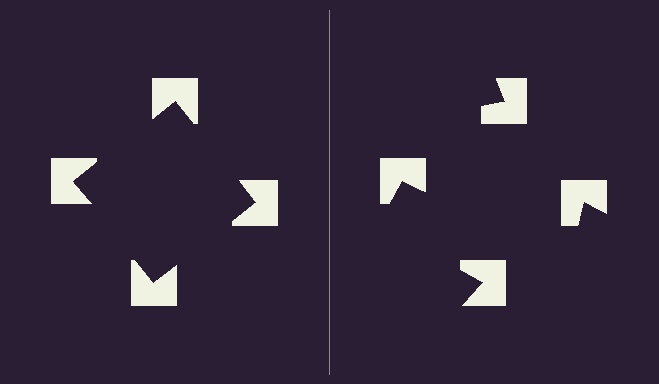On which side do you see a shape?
An illusory square appears on the left side. On the right side the wedge cuts are rotated, so no coherent shape forms.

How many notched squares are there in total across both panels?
8 — 4 on each side.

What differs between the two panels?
The notched squares are positioned identically on both sides; only the wedge orientations differ. On the left they align to a square; on the right they are misaligned.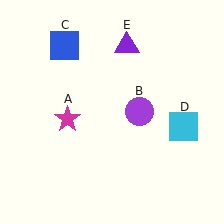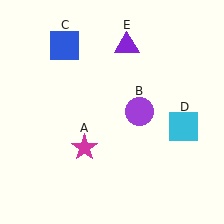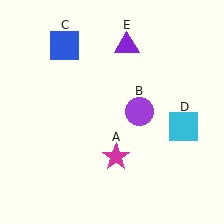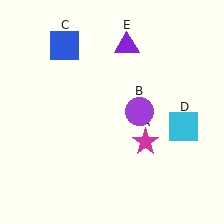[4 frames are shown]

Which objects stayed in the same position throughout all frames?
Purple circle (object B) and blue square (object C) and cyan square (object D) and purple triangle (object E) remained stationary.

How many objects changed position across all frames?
1 object changed position: magenta star (object A).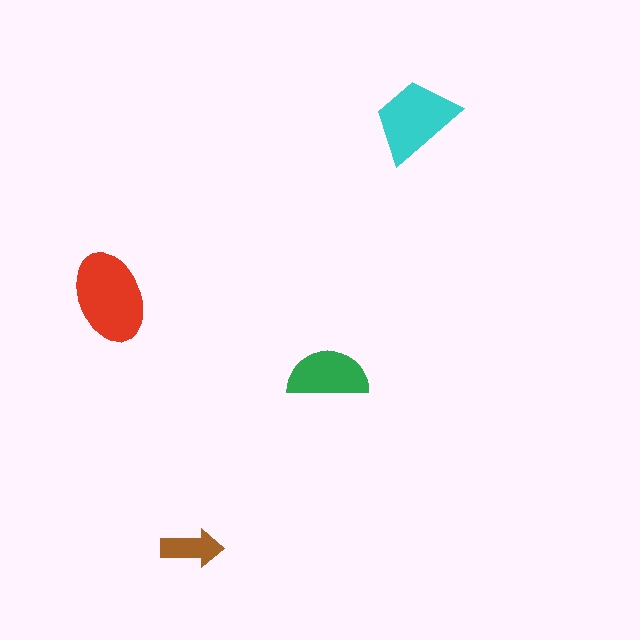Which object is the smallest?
The brown arrow.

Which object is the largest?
The red ellipse.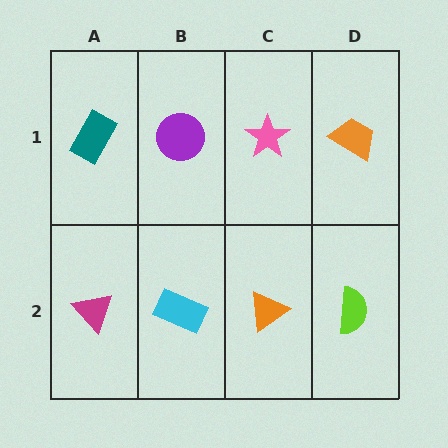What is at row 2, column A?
A magenta triangle.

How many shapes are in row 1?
4 shapes.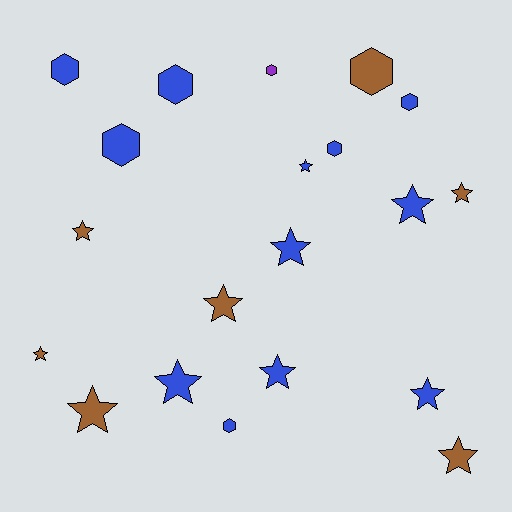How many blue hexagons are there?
There are 6 blue hexagons.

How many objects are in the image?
There are 20 objects.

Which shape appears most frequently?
Star, with 12 objects.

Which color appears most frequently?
Blue, with 12 objects.